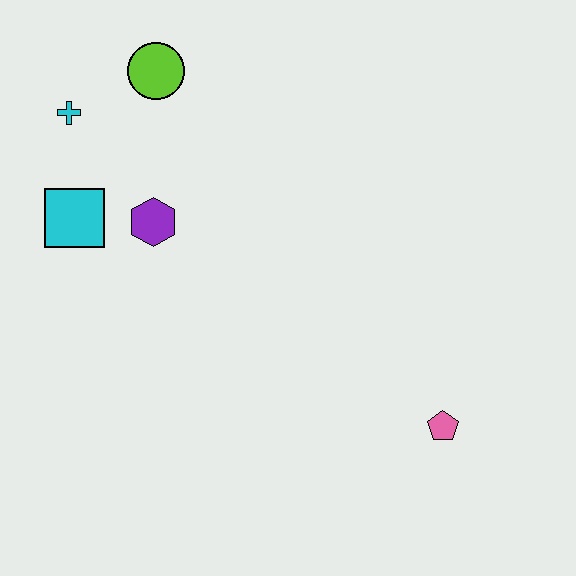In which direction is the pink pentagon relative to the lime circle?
The pink pentagon is below the lime circle.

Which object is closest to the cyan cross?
The lime circle is closest to the cyan cross.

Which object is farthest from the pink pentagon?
The cyan cross is farthest from the pink pentagon.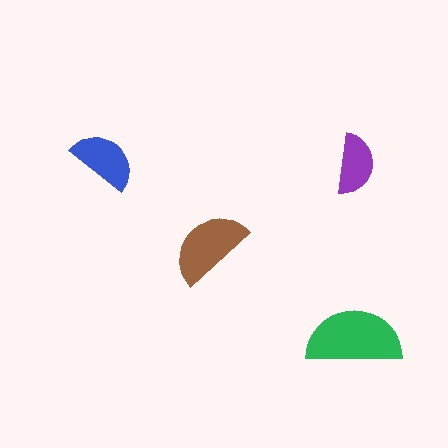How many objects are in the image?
There are 4 objects in the image.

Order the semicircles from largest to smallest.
the green one, the brown one, the blue one, the purple one.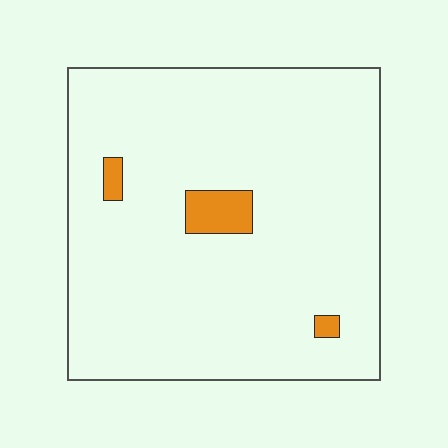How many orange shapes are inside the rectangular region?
3.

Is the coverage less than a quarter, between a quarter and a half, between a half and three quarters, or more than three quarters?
Less than a quarter.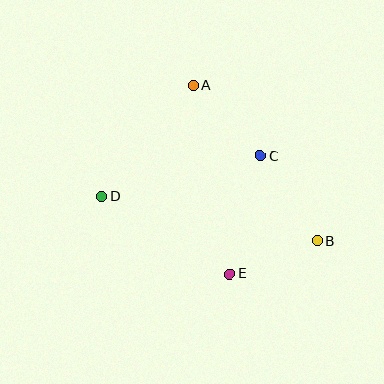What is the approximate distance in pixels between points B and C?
The distance between B and C is approximately 103 pixels.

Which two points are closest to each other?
Points B and E are closest to each other.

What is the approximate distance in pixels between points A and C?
The distance between A and C is approximately 98 pixels.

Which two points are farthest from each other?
Points B and D are farthest from each other.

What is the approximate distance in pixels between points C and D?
The distance between C and D is approximately 163 pixels.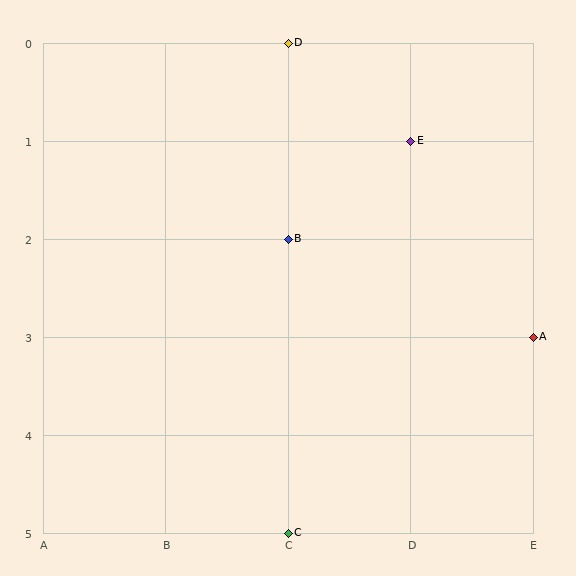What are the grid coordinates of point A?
Point A is at grid coordinates (E, 3).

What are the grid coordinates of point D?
Point D is at grid coordinates (C, 0).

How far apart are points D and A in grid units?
Points D and A are 2 columns and 3 rows apart (about 3.6 grid units diagonally).